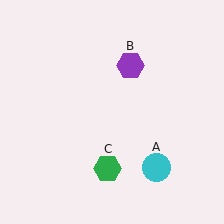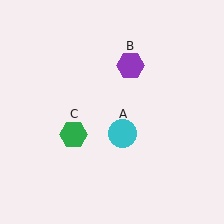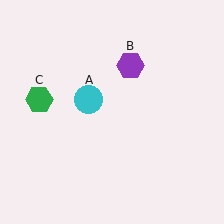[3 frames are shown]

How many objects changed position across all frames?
2 objects changed position: cyan circle (object A), green hexagon (object C).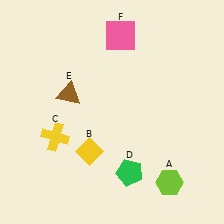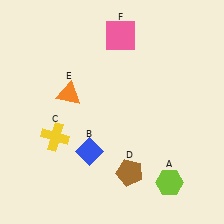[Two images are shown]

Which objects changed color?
B changed from yellow to blue. D changed from green to brown. E changed from brown to orange.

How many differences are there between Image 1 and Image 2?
There are 3 differences between the two images.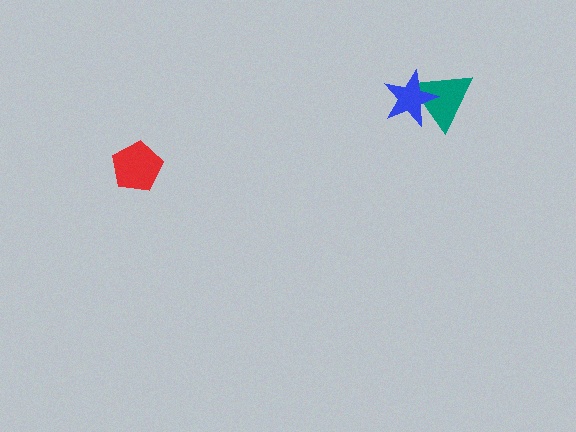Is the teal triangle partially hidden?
Yes, it is partially covered by another shape.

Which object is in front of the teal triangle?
The blue star is in front of the teal triangle.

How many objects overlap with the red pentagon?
0 objects overlap with the red pentagon.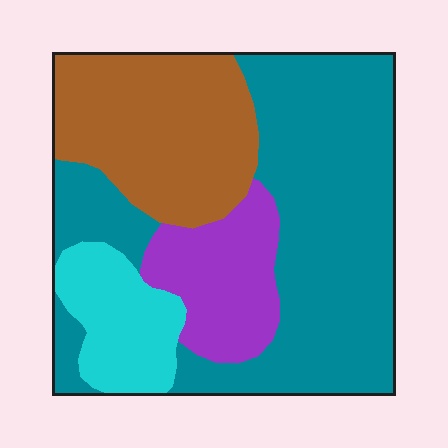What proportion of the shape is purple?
Purple covers roughly 15% of the shape.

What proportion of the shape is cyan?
Cyan covers about 10% of the shape.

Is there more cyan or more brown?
Brown.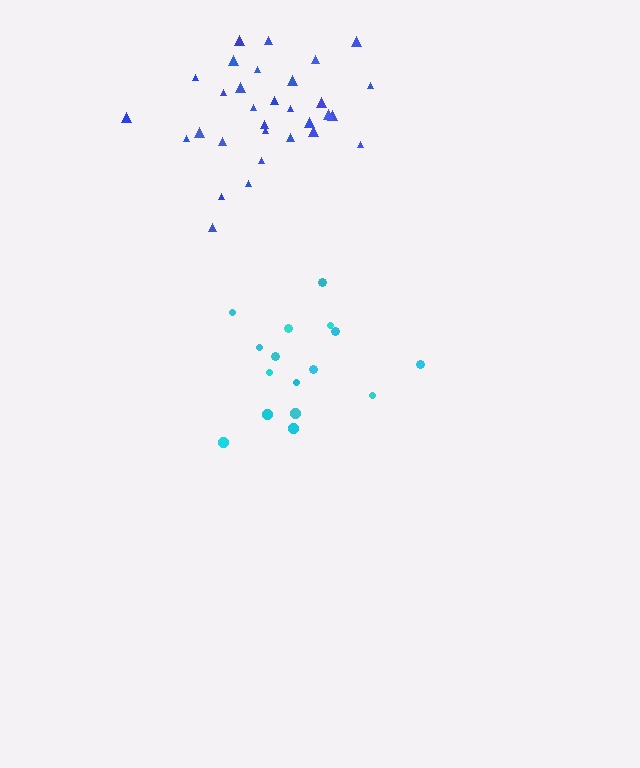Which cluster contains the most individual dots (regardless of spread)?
Blue (31).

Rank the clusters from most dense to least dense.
blue, cyan.